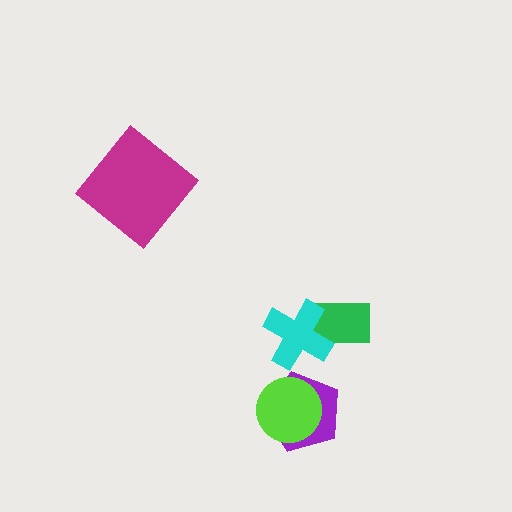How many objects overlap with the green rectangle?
1 object overlaps with the green rectangle.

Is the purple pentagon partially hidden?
Yes, it is partially covered by another shape.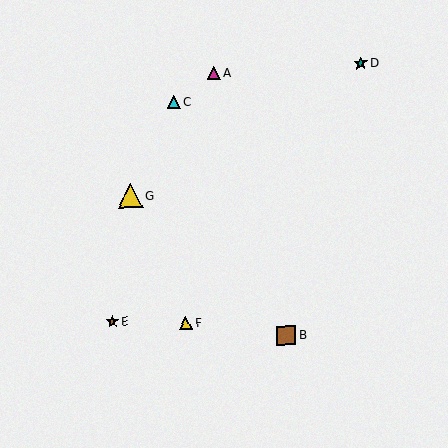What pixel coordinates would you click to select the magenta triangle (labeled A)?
Click at (214, 73) to select the magenta triangle A.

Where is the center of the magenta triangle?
The center of the magenta triangle is at (214, 73).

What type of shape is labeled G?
Shape G is a yellow triangle.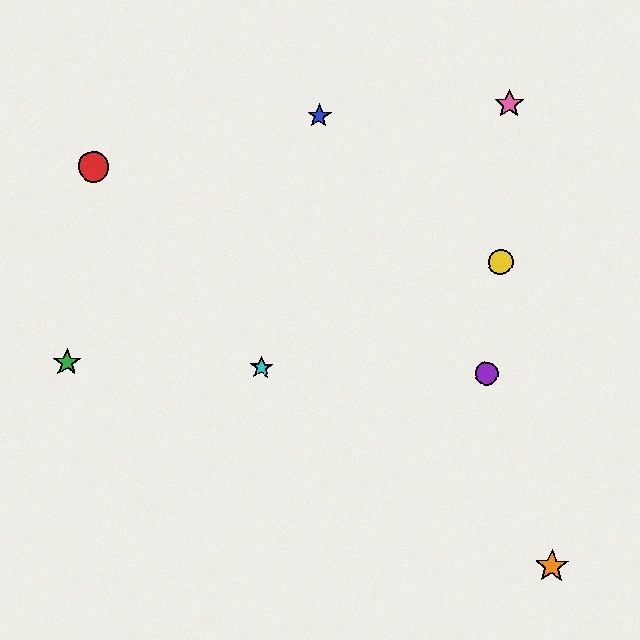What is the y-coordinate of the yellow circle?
The yellow circle is at y≈262.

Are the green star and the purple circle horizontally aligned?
Yes, both are at y≈363.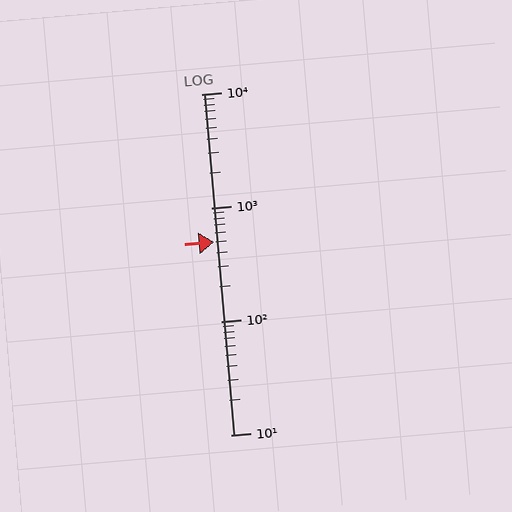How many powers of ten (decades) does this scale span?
The scale spans 3 decades, from 10 to 10000.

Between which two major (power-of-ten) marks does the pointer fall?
The pointer is between 100 and 1000.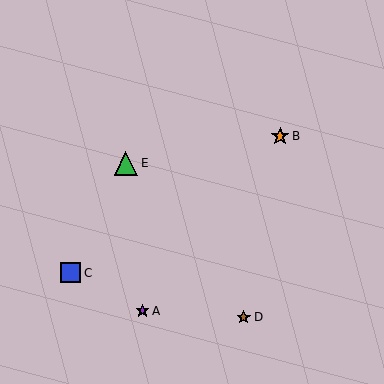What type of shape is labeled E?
Shape E is a green triangle.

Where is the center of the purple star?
The center of the purple star is at (142, 311).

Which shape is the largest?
The green triangle (labeled E) is the largest.